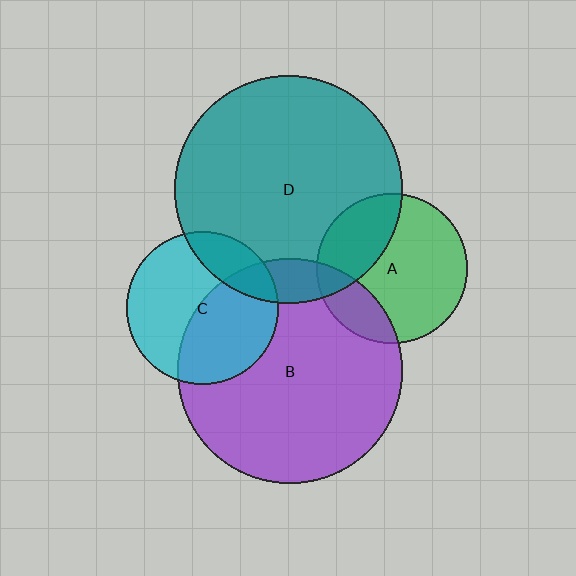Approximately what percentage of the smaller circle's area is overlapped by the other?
Approximately 30%.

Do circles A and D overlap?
Yes.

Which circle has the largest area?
Circle D (teal).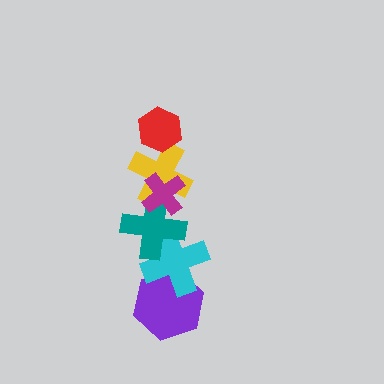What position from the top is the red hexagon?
The red hexagon is 1st from the top.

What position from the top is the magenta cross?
The magenta cross is 2nd from the top.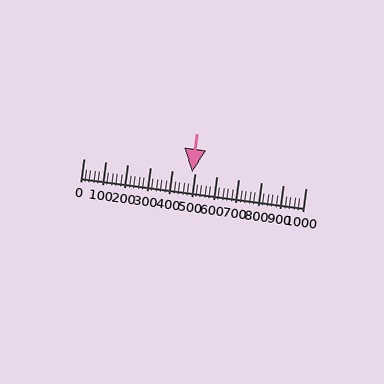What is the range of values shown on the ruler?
The ruler shows values from 0 to 1000.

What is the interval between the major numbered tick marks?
The major tick marks are spaced 100 units apart.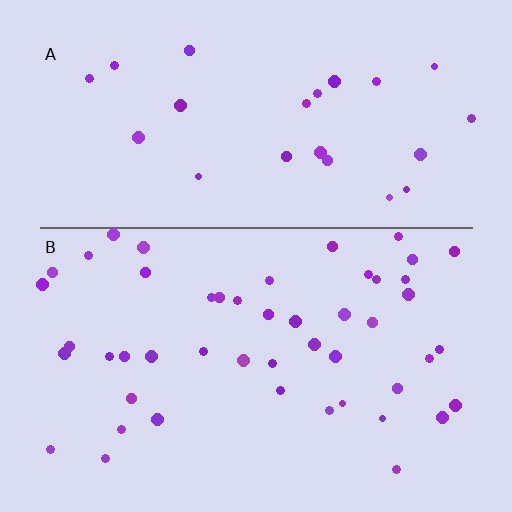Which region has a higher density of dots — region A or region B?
B (the bottom).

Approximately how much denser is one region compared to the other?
Approximately 2.0× — region B over region A.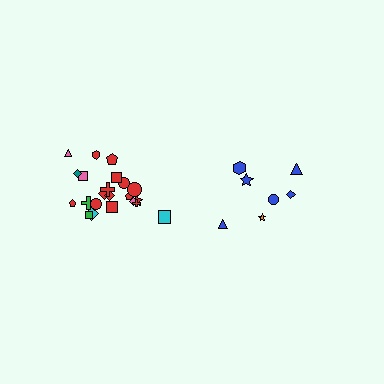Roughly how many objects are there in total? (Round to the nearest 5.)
Roughly 30 objects in total.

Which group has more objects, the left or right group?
The left group.